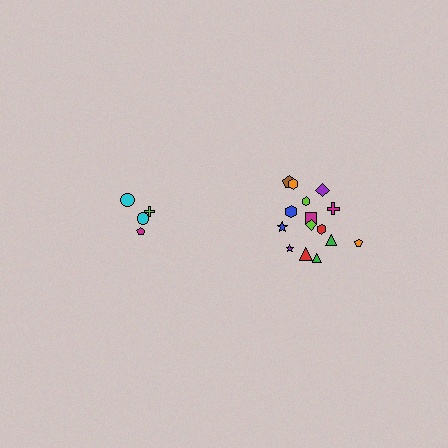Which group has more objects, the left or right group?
The right group.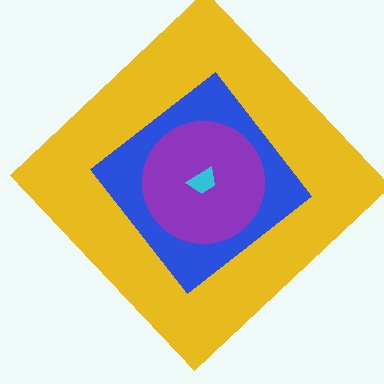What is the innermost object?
The cyan trapezoid.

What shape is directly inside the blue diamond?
The purple circle.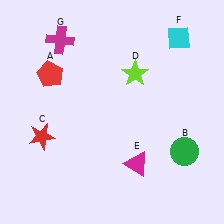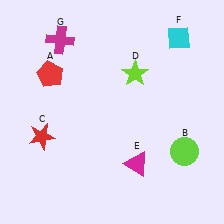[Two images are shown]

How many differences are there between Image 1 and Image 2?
There is 1 difference between the two images.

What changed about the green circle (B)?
In Image 1, B is green. In Image 2, it changed to lime.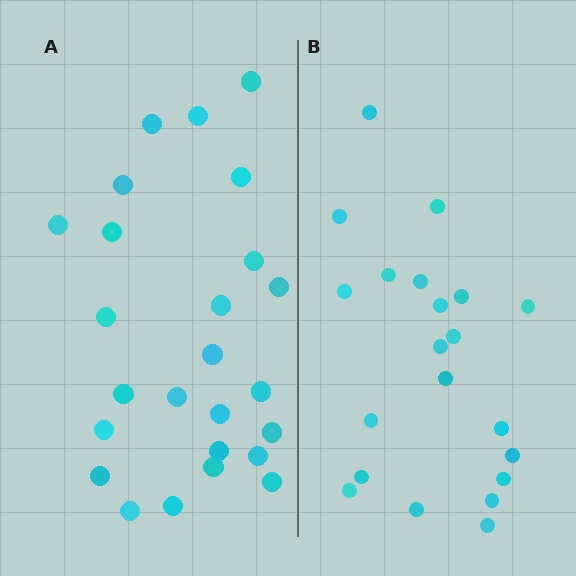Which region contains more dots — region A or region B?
Region A (the left region) has more dots.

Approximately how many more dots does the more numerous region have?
Region A has about 4 more dots than region B.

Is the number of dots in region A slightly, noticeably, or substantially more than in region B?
Region A has only slightly more — the two regions are fairly close. The ratio is roughly 1.2 to 1.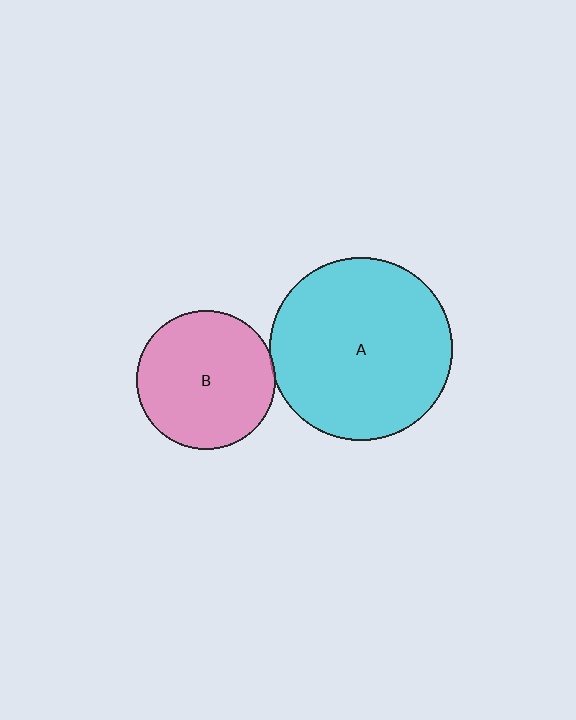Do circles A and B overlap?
Yes.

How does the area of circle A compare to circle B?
Approximately 1.7 times.